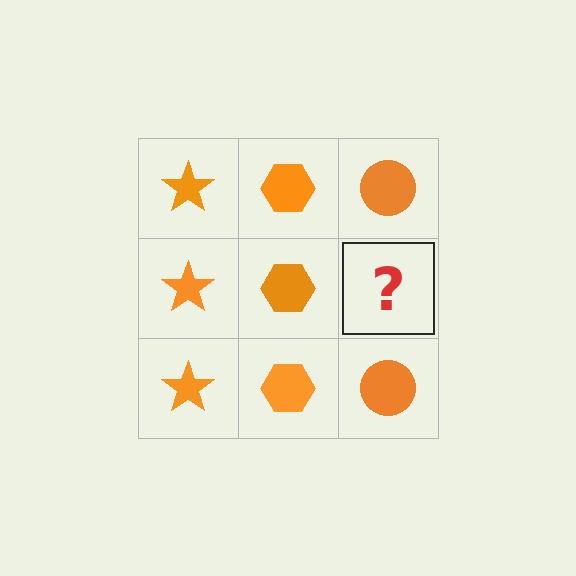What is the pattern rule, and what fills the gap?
The rule is that each column has a consistent shape. The gap should be filled with an orange circle.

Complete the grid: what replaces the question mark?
The question mark should be replaced with an orange circle.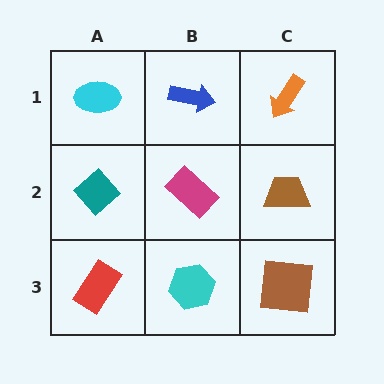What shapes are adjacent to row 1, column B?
A magenta rectangle (row 2, column B), a cyan ellipse (row 1, column A), an orange arrow (row 1, column C).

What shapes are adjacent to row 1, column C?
A brown trapezoid (row 2, column C), a blue arrow (row 1, column B).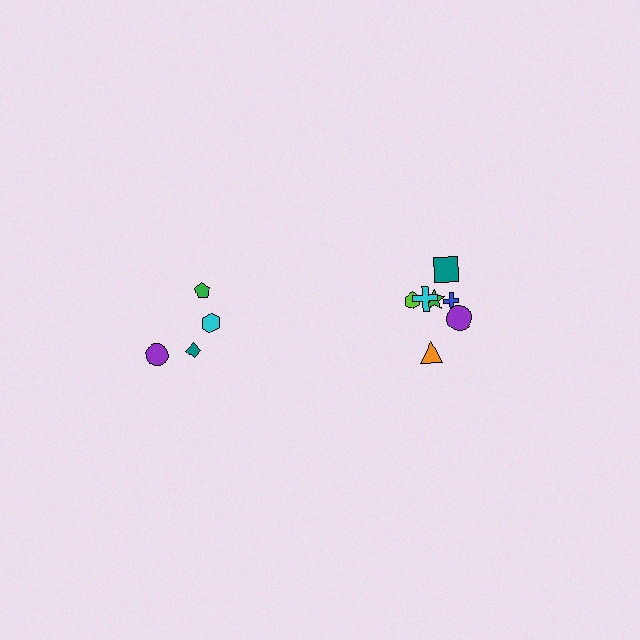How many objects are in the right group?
There are 7 objects.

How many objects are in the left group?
There are 4 objects.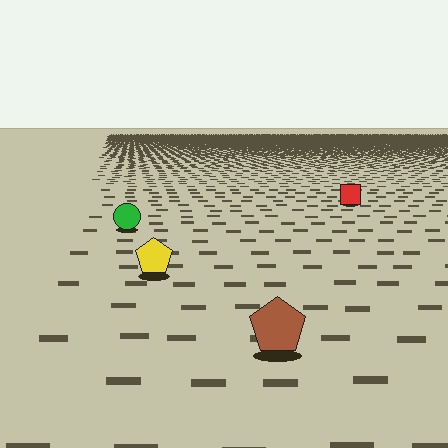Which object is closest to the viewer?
The brown pentagon is closest. The texture marks near it are larger and more spread out.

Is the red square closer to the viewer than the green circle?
No. The green circle is closer — you can tell from the texture gradient: the ground texture is coarser near it.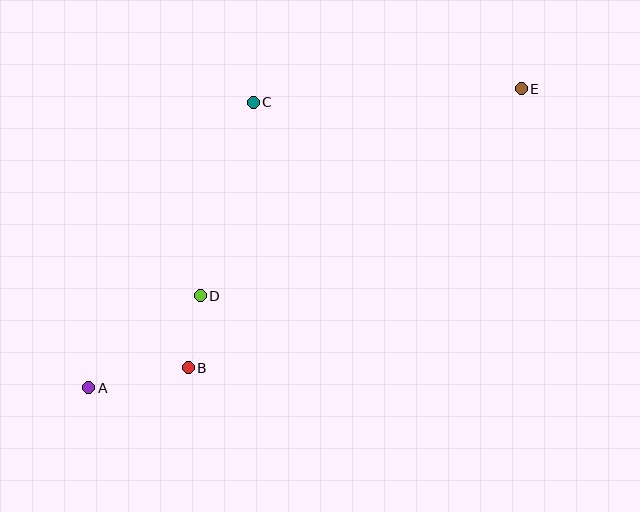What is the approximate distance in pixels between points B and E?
The distance between B and E is approximately 434 pixels.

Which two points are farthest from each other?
Points A and E are farthest from each other.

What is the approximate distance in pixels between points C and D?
The distance between C and D is approximately 201 pixels.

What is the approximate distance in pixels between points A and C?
The distance between A and C is approximately 329 pixels.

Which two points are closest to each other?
Points B and D are closest to each other.